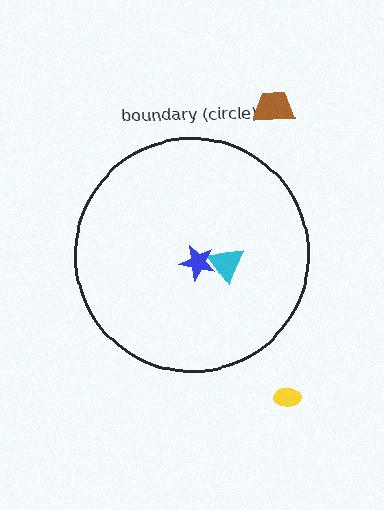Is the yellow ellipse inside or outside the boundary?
Outside.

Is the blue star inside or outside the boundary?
Inside.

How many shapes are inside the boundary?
2 inside, 2 outside.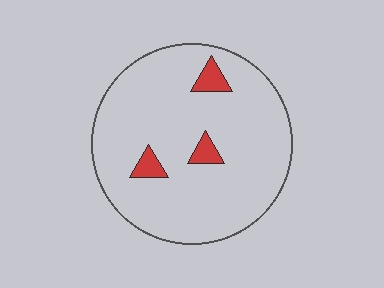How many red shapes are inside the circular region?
3.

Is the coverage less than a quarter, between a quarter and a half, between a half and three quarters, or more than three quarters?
Less than a quarter.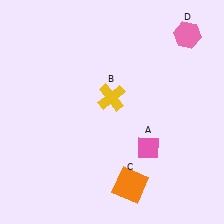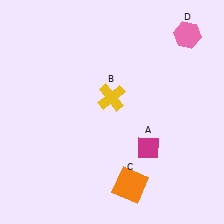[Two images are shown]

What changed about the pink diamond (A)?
In Image 1, A is pink. In Image 2, it changed to magenta.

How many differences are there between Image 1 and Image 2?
There is 1 difference between the two images.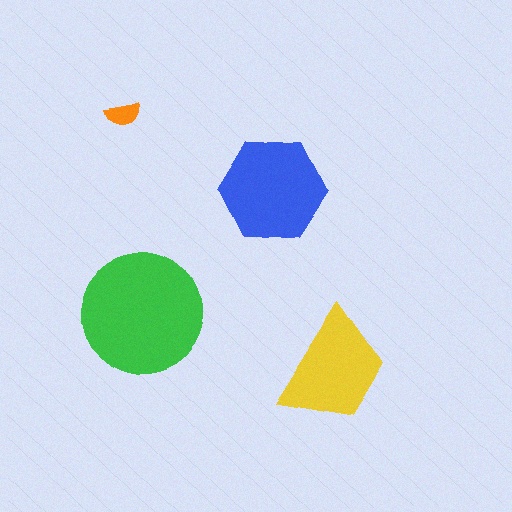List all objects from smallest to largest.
The orange semicircle, the yellow trapezoid, the blue hexagon, the green circle.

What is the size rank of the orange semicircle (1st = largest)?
4th.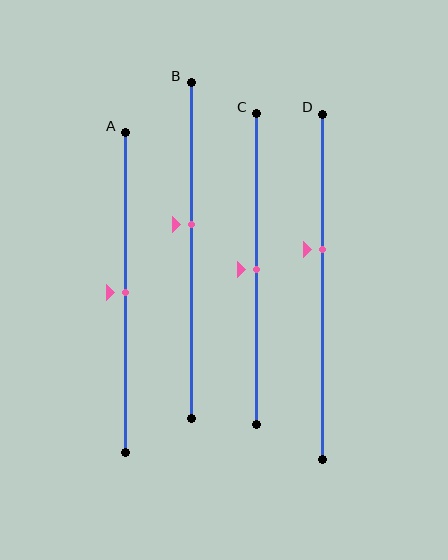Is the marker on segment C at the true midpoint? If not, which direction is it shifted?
Yes, the marker on segment C is at the true midpoint.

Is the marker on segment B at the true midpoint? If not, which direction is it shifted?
No, the marker on segment B is shifted upward by about 8% of the segment length.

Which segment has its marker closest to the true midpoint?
Segment A has its marker closest to the true midpoint.